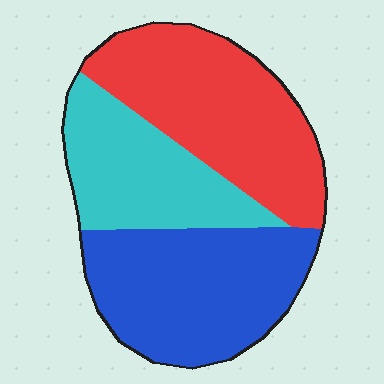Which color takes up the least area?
Cyan, at roughly 25%.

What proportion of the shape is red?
Red takes up about three eighths (3/8) of the shape.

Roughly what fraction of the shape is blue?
Blue takes up between a quarter and a half of the shape.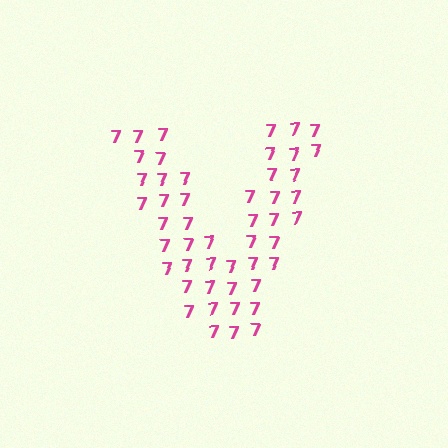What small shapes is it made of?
It is made of small digit 7's.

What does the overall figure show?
The overall figure shows the letter V.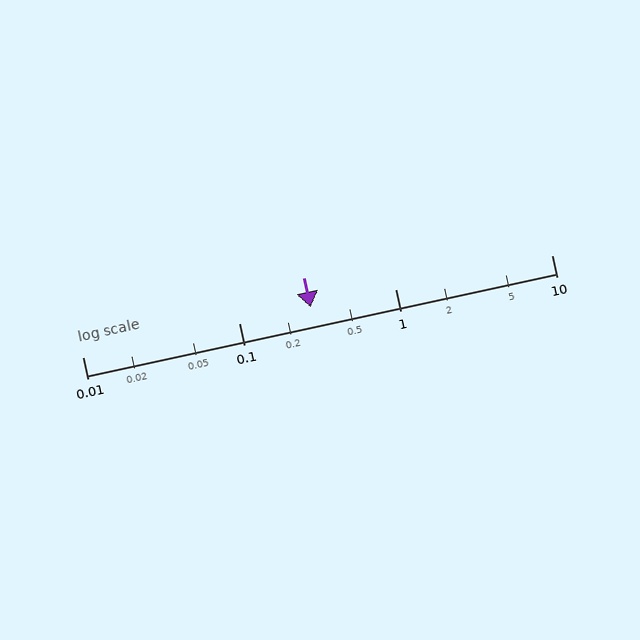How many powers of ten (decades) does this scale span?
The scale spans 3 decades, from 0.01 to 10.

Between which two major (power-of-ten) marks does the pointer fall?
The pointer is between 0.1 and 1.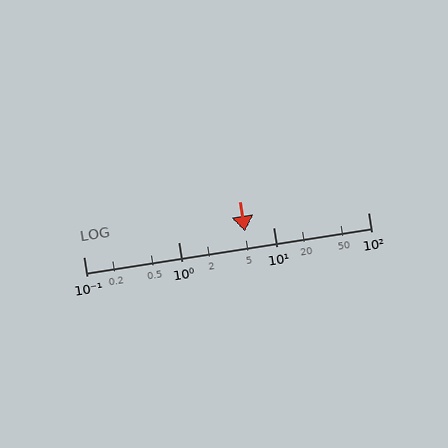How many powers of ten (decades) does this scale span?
The scale spans 3 decades, from 0.1 to 100.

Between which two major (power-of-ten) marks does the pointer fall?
The pointer is between 1 and 10.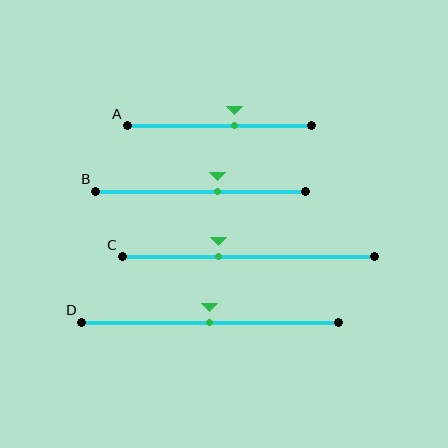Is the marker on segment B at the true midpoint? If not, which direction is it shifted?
No, the marker on segment B is shifted to the right by about 8% of the segment length.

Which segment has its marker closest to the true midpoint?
Segment D has its marker closest to the true midpoint.